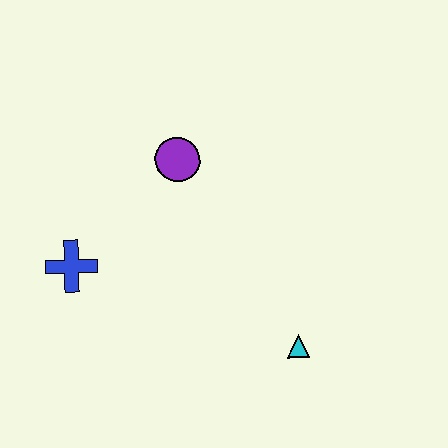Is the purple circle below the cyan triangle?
No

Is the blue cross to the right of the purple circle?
No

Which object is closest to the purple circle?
The blue cross is closest to the purple circle.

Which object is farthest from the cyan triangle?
The blue cross is farthest from the cyan triangle.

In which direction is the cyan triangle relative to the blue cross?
The cyan triangle is to the right of the blue cross.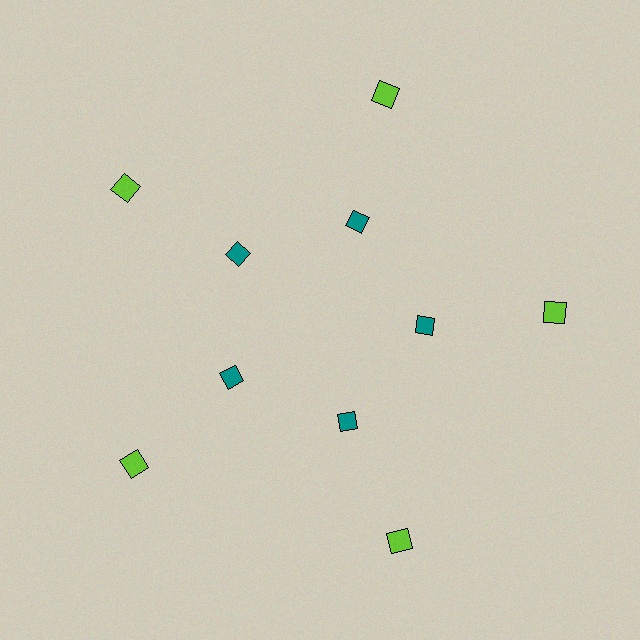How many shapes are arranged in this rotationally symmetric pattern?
There are 10 shapes, arranged in 5 groups of 2.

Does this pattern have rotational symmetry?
Yes, this pattern has 5-fold rotational symmetry. It looks the same after rotating 72 degrees around the center.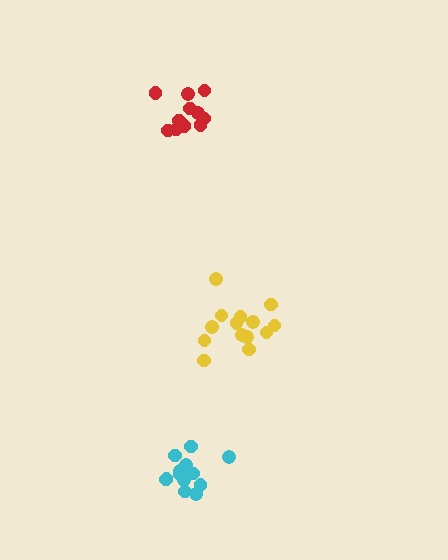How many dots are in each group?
Group 1: 11 dots, Group 2: 14 dots, Group 3: 13 dots (38 total).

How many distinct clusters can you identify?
There are 3 distinct clusters.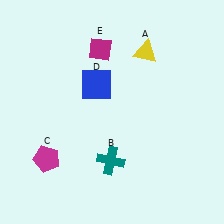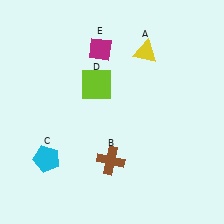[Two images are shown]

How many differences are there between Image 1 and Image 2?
There are 3 differences between the two images.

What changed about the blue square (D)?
In Image 1, D is blue. In Image 2, it changed to lime.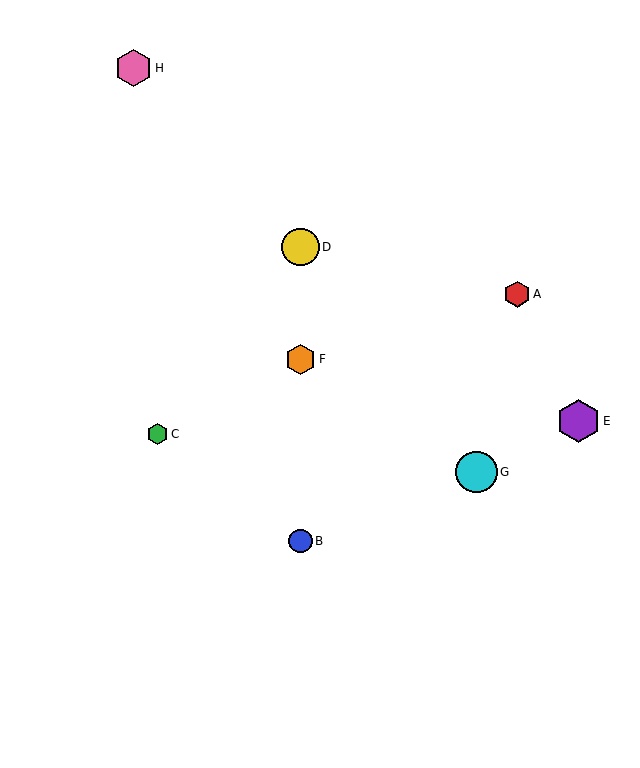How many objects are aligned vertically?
3 objects (B, D, F) are aligned vertically.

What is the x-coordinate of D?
Object D is at x≈300.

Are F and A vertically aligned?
No, F is at x≈300 and A is at x≈517.